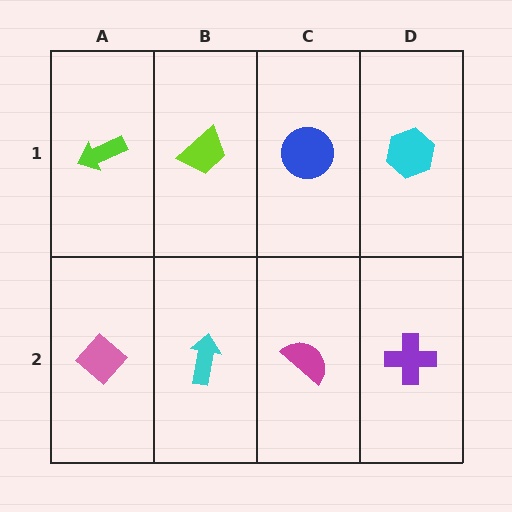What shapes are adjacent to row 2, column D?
A cyan hexagon (row 1, column D), a magenta semicircle (row 2, column C).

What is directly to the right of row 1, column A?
A lime trapezoid.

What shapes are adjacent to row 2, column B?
A lime trapezoid (row 1, column B), a pink diamond (row 2, column A), a magenta semicircle (row 2, column C).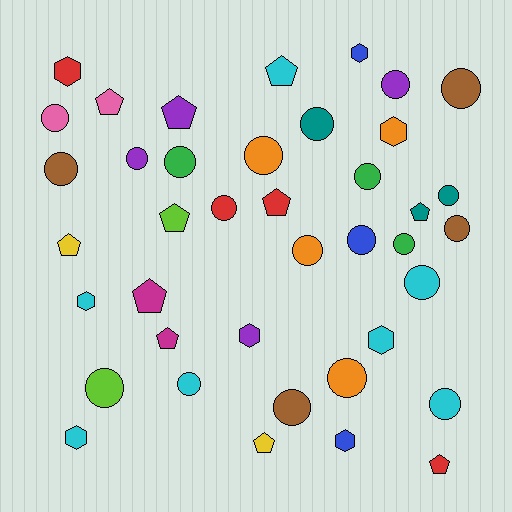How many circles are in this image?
There are 21 circles.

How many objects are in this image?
There are 40 objects.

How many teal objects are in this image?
There are 3 teal objects.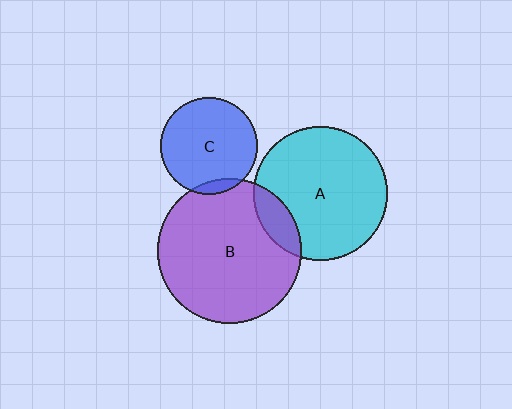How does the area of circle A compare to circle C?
Approximately 1.9 times.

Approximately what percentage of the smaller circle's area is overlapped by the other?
Approximately 5%.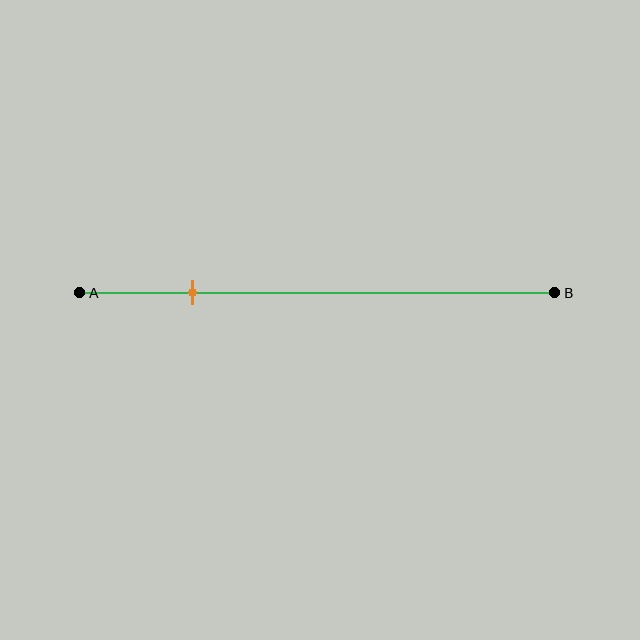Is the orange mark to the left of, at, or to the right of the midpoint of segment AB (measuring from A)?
The orange mark is to the left of the midpoint of segment AB.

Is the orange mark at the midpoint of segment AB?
No, the mark is at about 25% from A, not at the 50% midpoint.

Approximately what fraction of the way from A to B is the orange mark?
The orange mark is approximately 25% of the way from A to B.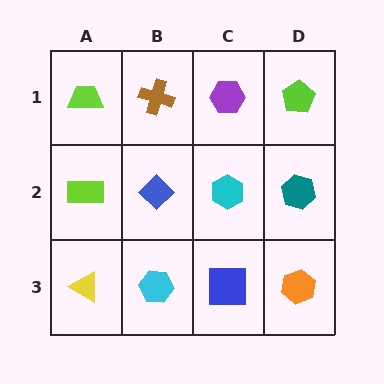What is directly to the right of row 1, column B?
A purple hexagon.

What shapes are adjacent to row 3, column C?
A cyan hexagon (row 2, column C), a cyan hexagon (row 3, column B), an orange hexagon (row 3, column D).